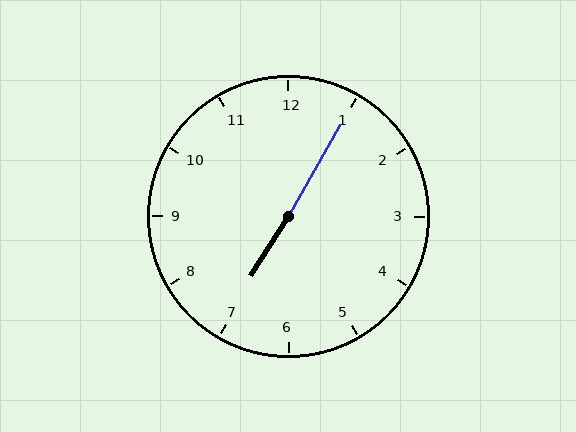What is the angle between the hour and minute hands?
Approximately 178 degrees.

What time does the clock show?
7:05.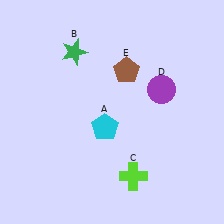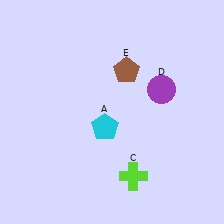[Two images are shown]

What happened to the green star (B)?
The green star (B) was removed in Image 2. It was in the top-left area of Image 1.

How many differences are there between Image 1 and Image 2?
There is 1 difference between the two images.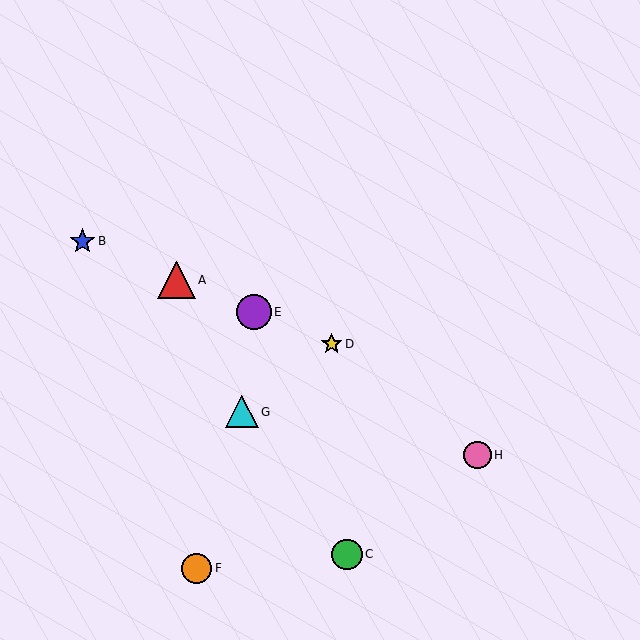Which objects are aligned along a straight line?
Objects A, B, D, E are aligned along a straight line.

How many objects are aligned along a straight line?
4 objects (A, B, D, E) are aligned along a straight line.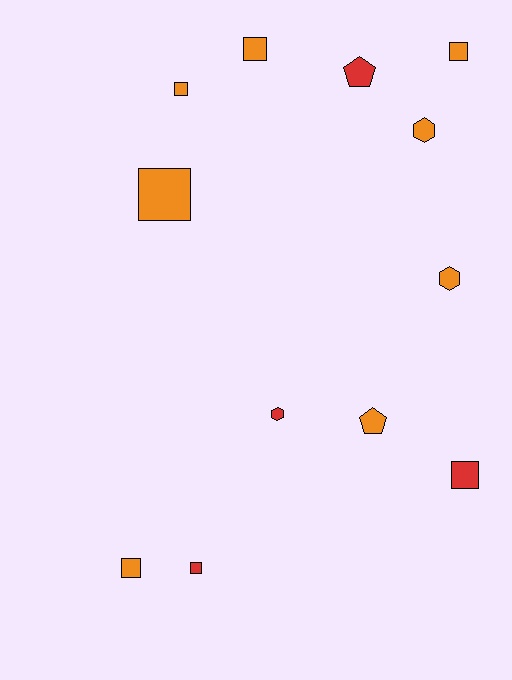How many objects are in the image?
There are 12 objects.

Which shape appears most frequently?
Square, with 7 objects.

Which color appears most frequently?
Orange, with 8 objects.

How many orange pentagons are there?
There is 1 orange pentagon.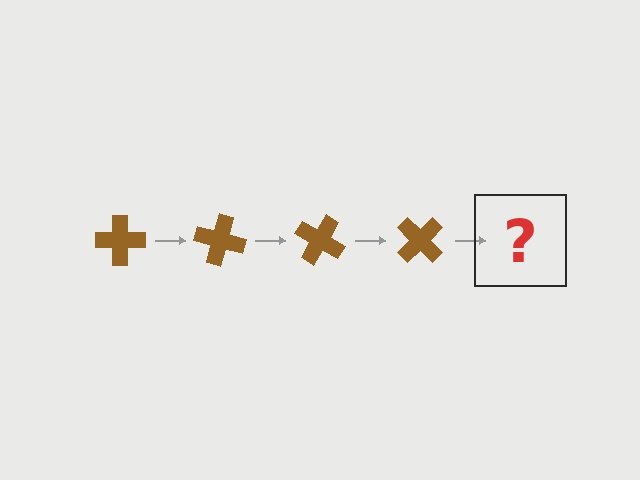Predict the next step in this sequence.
The next step is a brown cross rotated 60 degrees.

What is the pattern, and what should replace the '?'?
The pattern is that the cross rotates 15 degrees each step. The '?' should be a brown cross rotated 60 degrees.